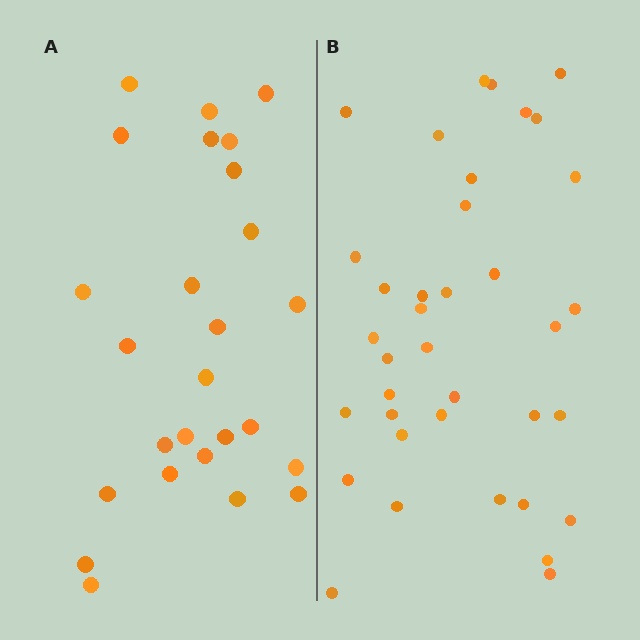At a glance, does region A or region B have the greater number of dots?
Region B (the right region) has more dots.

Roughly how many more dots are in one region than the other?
Region B has roughly 12 or so more dots than region A.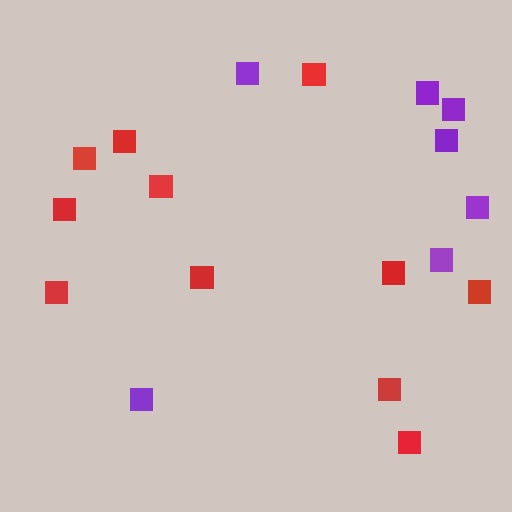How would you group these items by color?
There are 2 groups: one group of purple squares (7) and one group of red squares (11).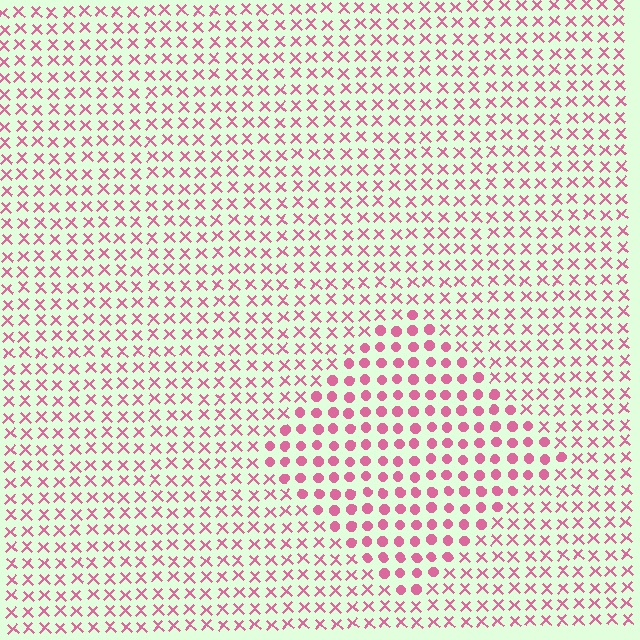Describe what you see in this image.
The image is filled with small pink elements arranged in a uniform grid. A diamond-shaped region contains circles, while the surrounding area contains X marks. The boundary is defined purely by the change in element shape.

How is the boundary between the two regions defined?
The boundary is defined by a change in element shape: circles inside vs. X marks outside. All elements share the same color and spacing.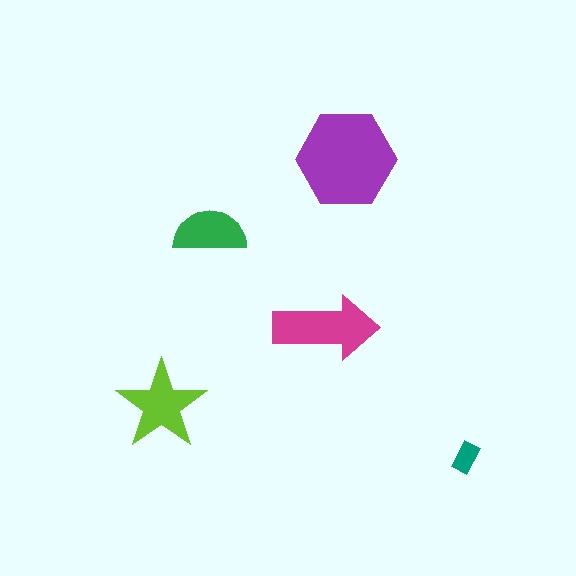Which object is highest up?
The purple hexagon is topmost.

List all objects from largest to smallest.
The purple hexagon, the magenta arrow, the lime star, the green semicircle, the teal rectangle.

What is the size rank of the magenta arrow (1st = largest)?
2nd.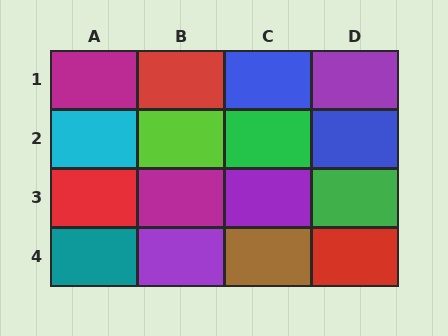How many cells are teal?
1 cell is teal.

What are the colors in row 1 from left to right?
Magenta, red, blue, purple.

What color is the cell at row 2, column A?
Cyan.